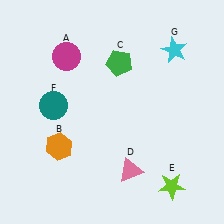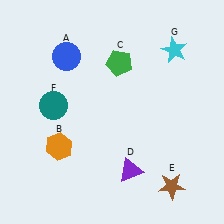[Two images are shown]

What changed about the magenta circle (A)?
In Image 1, A is magenta. In Image 2, it changed to blue.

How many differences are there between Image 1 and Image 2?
There are 3 differences between the two images.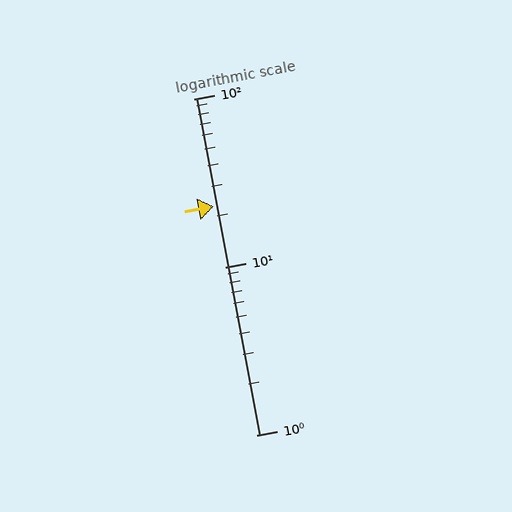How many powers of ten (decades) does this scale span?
The scale spans 2 decades, from 1 to 100.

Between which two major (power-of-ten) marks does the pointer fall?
The pointer is between 10 and 100.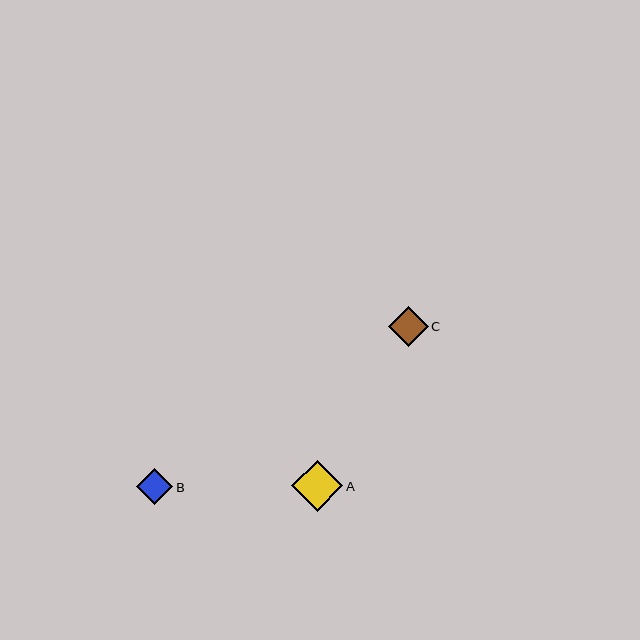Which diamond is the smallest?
Diamond B is the smallest with a size of approximately 36 pixels.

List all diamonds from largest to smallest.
From largest to smallest: A, C, B.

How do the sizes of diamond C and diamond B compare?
Diamond C and diamond B are approximately the same size.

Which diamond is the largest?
Diamond A is the largest with a size of approximately 52 pixels.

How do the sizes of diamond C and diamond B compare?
Diamond C and diamond B are approximately the same size.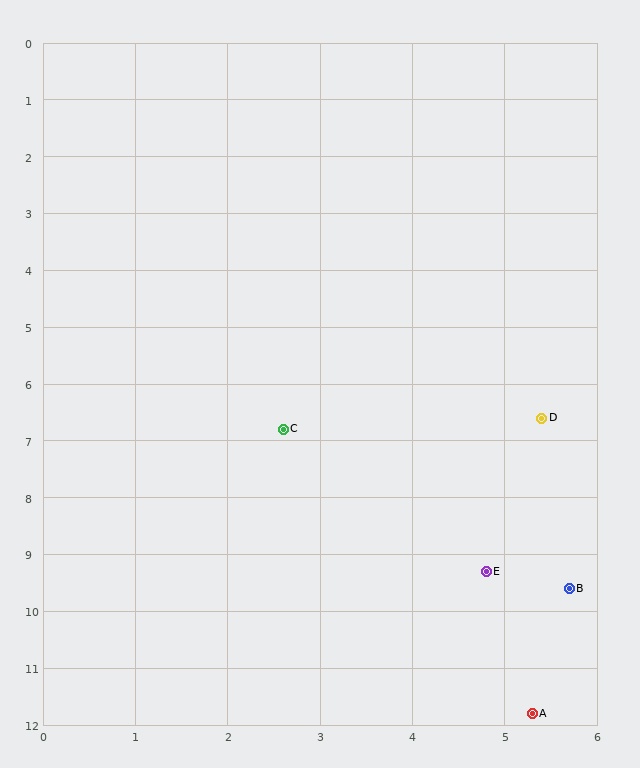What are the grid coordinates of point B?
Point B is at approximately (5.7, 9.6).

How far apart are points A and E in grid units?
Points A and E are about 2.5 grid units apart.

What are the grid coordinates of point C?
Point C is at approximately (2.6, 6.8).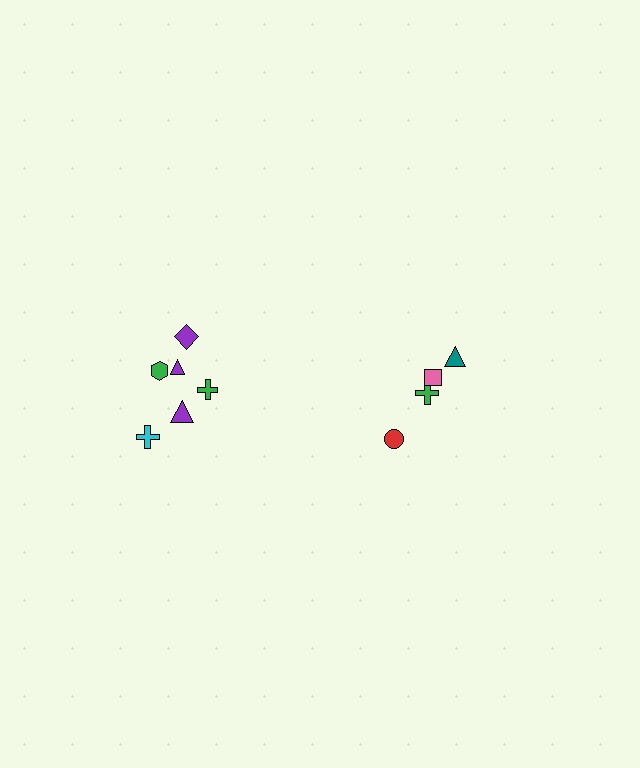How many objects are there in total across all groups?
There are 10 objects.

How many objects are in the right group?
There are 4 objects.